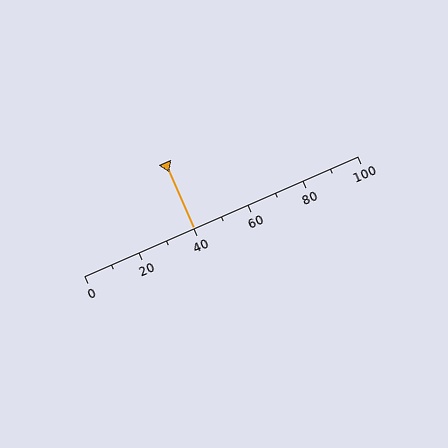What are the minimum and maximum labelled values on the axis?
The axis runs from 0 to 100.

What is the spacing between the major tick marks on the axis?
The major ticks are spaced 20 apart.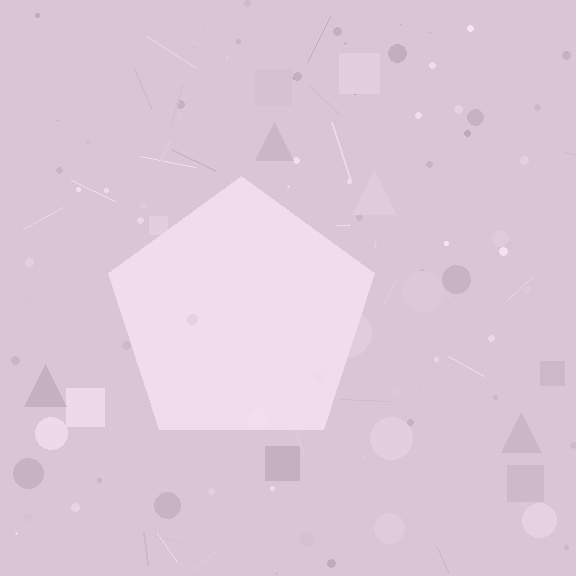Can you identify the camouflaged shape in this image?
The camouflaged shape is a pentagon.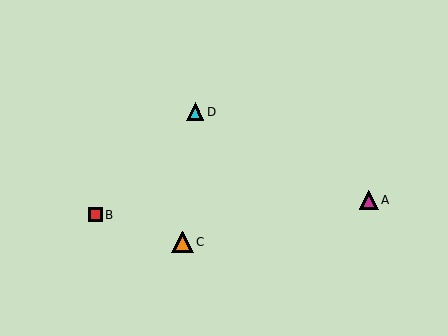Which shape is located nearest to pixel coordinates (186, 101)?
The cyan triangle (labeled D) at (195, 112) is nearest to that location.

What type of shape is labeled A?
Shape A is a magenta triangle.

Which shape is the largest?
The orange triangle (labeled C) is the largest.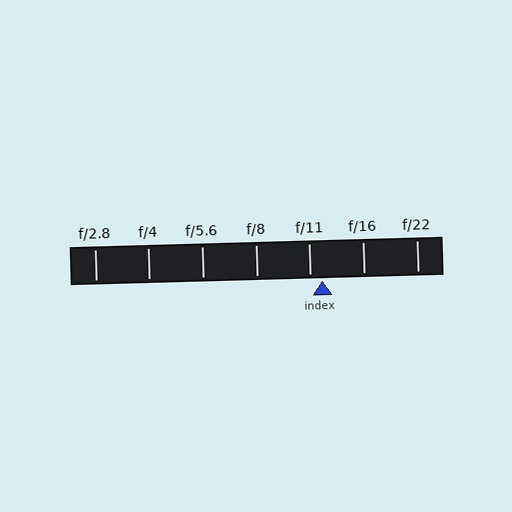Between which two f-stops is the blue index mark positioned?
The index mark is between f/11 and f/16.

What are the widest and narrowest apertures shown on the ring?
The widest aperture shown is f/2.8 and the narrowest is f/22.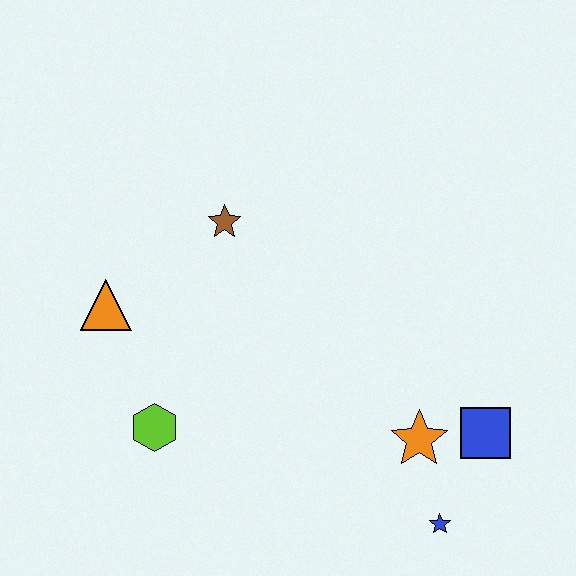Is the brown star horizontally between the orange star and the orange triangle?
Yes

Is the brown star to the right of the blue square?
No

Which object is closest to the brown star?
The orange triangle is closest to the brown star.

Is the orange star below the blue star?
No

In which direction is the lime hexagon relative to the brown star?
The lime hexagon is below the brown star.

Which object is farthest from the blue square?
The orange triangle is farthest from the blue square.